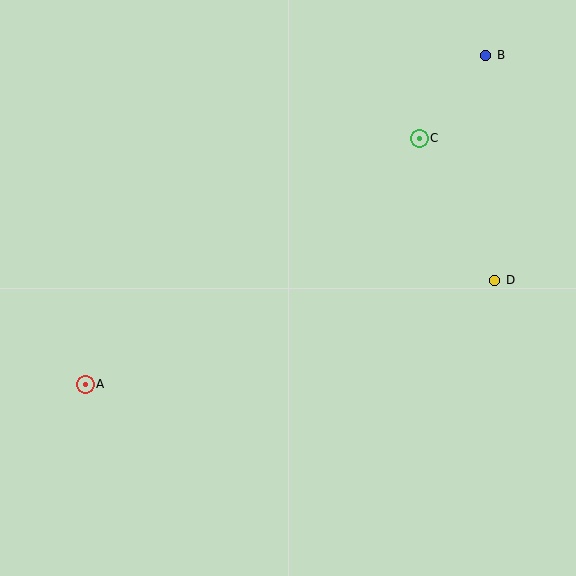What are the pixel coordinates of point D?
Point D is at (495, 280).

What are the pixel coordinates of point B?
Point B is at (486, 55).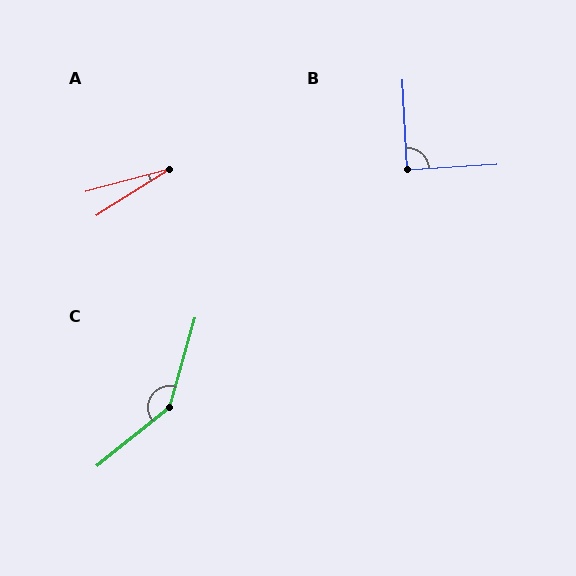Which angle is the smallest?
A, at approximately 17 degrees.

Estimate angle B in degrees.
Approximately 90 degrees.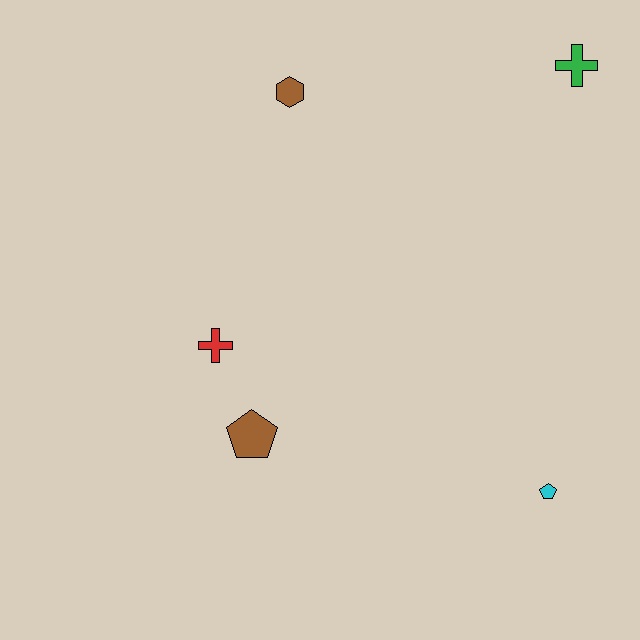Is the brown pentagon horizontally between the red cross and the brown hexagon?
Yes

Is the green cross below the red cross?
No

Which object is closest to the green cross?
The brown hexagon is closest to the green cross.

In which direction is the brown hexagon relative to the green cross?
The brown hexagon is to the left of the green cross.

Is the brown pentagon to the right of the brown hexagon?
No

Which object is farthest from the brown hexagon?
The cyan pentagon is farthest from the brown hexagon.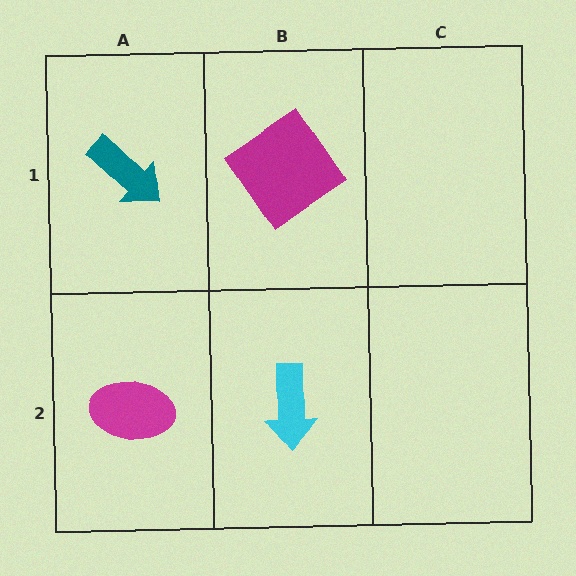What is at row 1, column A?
A teal arrow.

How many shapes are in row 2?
2 shapes.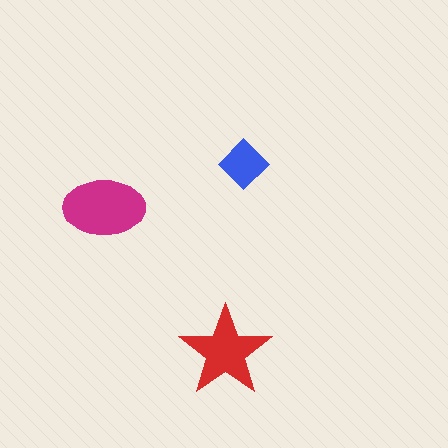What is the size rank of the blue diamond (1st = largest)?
3rd.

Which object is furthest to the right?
The blue diamond is rightmost.